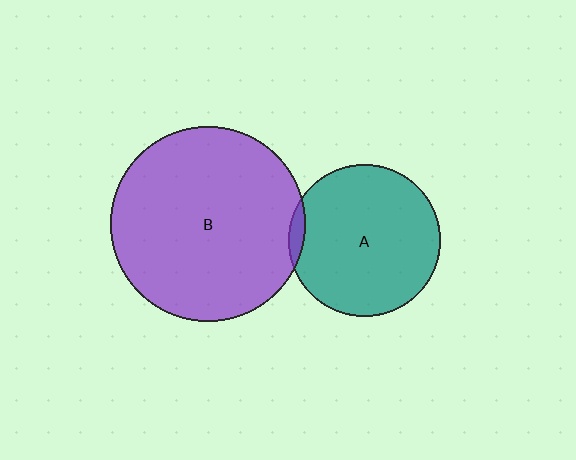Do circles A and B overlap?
Yes.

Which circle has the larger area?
Circle B (purple).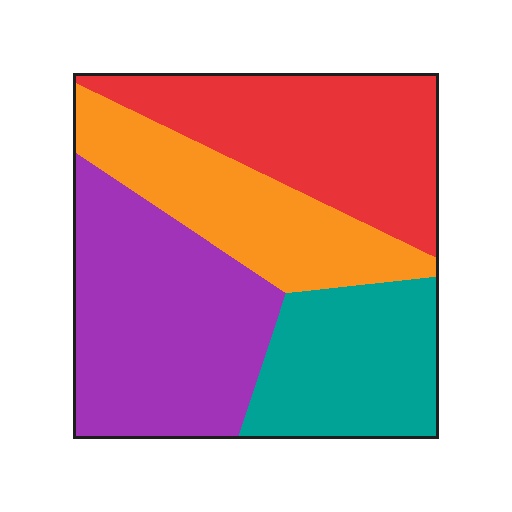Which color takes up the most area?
Purple, at roughly 30%.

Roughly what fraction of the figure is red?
Red takes up about one quarter (1/4) of the figure.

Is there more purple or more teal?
Purple.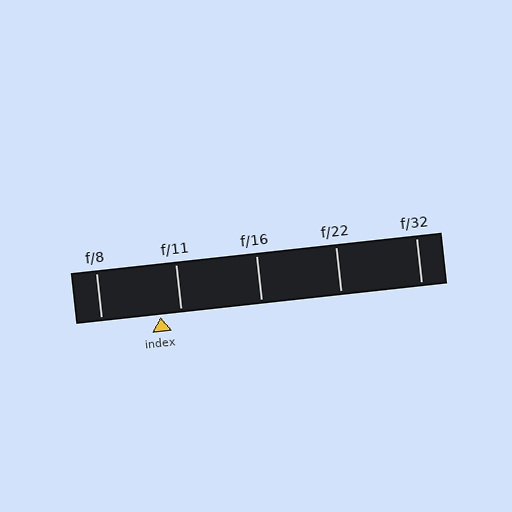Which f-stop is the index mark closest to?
The index mark is closest to f/11.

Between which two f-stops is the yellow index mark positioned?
The index mark is between f/8 and f/11.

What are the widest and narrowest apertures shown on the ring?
The widest aperture shown is f/8 and the narrowest is f/32.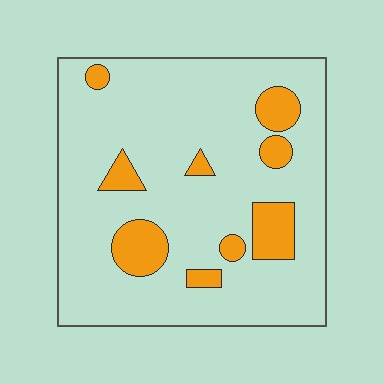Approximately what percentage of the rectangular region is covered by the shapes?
Approximately 15%.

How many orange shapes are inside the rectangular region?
9.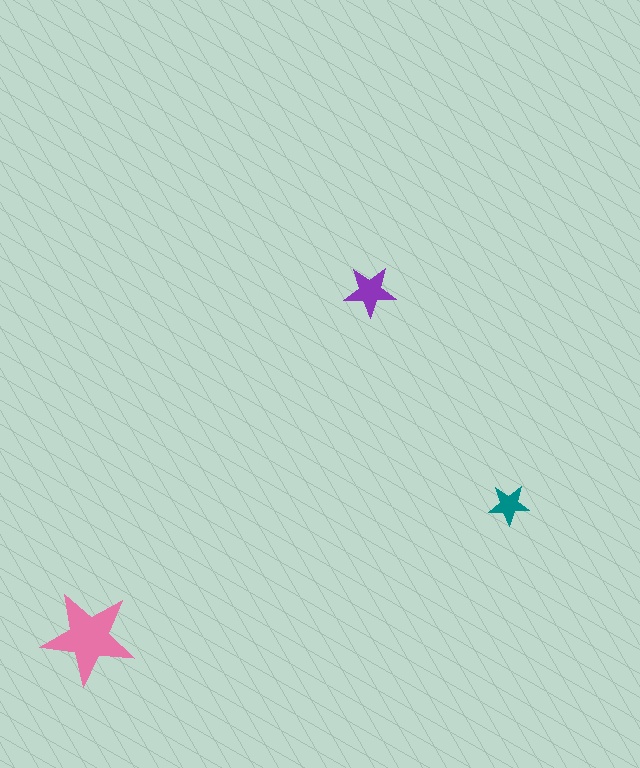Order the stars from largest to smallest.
the pink one, the purple one, the teal one.